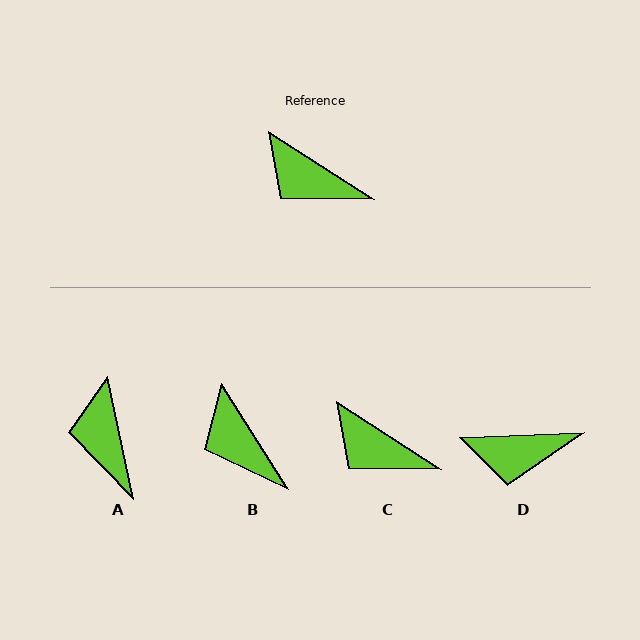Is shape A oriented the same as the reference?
No, it is off by about 45 degrees.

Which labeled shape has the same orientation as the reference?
C.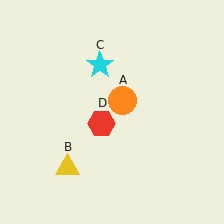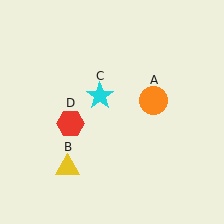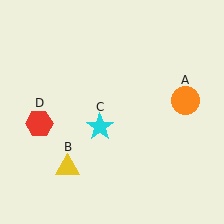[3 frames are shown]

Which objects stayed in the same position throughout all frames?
Yellow triangle (object B) remained stationary.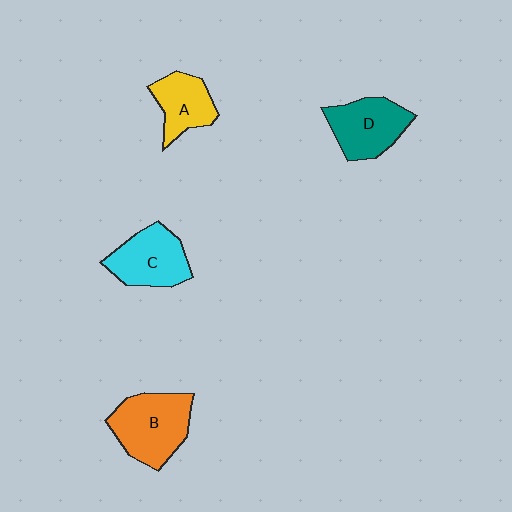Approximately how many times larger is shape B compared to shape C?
Approximately 1.2 times.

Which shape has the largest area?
Shape B (orange).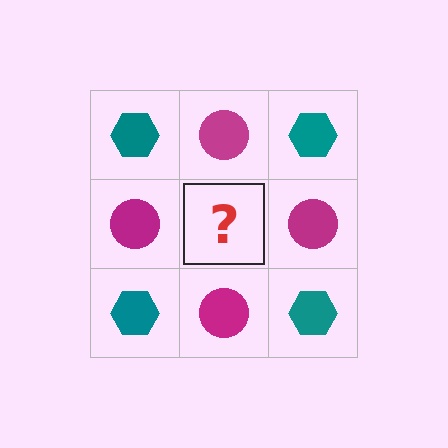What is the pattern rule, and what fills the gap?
The rule is that it alternates teal hexagon and magenta circle in a checkerboard pattern. The gap should be filled with a teal hexagon.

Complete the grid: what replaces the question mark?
The question mark should be replaced with a teal hexagon.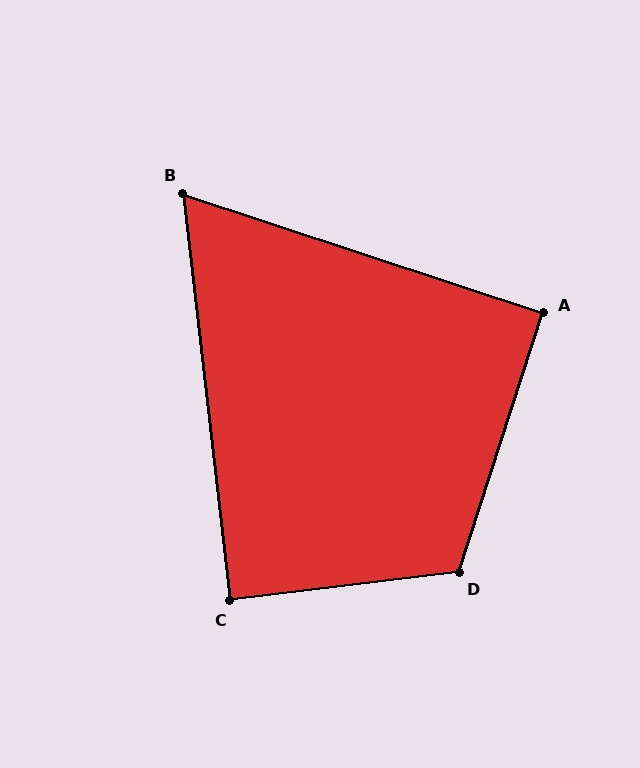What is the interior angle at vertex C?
Approximately 90 degrees (approximately right).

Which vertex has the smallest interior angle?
B, at approximately 65 degrees.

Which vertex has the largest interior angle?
D, at approximately 115 degrees.